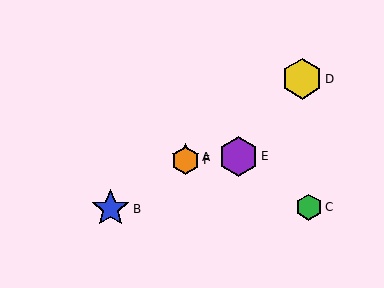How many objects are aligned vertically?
2 objects (A, F) are aligned vertically.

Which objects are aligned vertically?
Objects A, F are aligned vertically.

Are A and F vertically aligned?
Yes, both are at x≈186.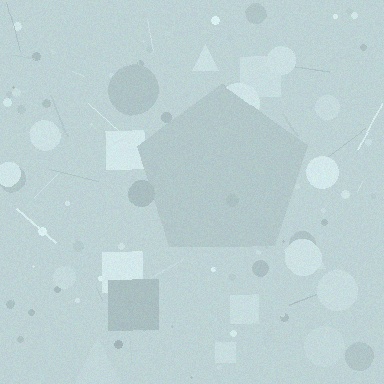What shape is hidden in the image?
A pentagon is hidden in the image.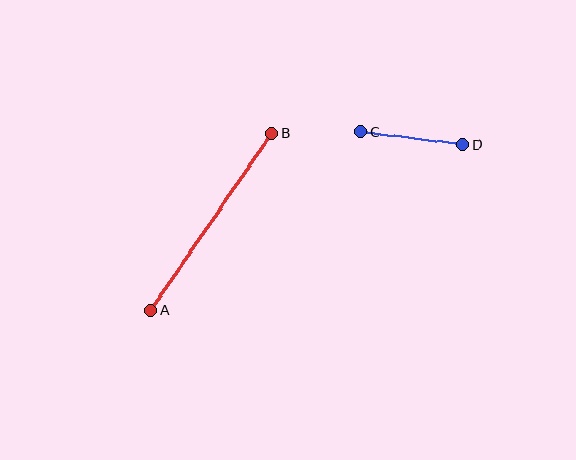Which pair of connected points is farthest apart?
Points A and B are farthest apart.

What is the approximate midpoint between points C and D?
The midpoint is at approximately (412, 139) pixels.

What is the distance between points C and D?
The distance is approximately 103 pixels.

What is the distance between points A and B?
The distance is approximately 214 pixels.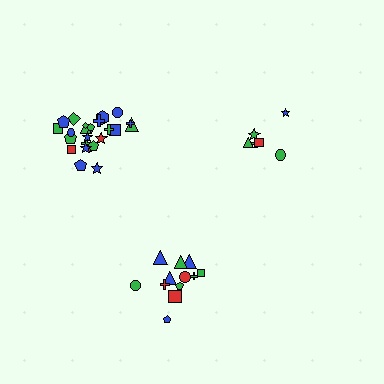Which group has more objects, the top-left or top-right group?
The top-left group.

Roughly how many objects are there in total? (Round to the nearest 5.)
Roughly 45 objects in total.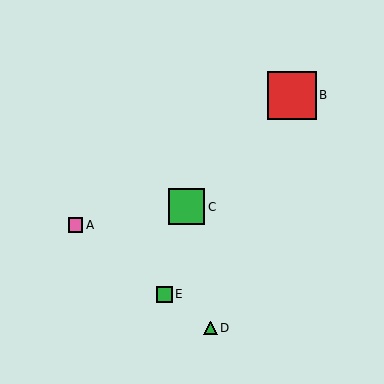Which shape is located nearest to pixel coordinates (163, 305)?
The green square (labeled E) at (164, 294) is nearest to that location.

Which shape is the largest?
The red square (labeled B) is the largest.